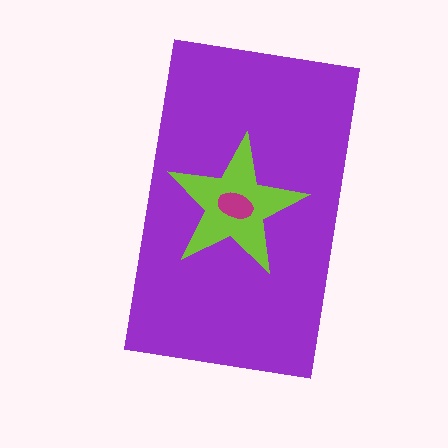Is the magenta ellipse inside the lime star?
Yes.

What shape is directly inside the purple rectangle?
The lime star.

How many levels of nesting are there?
3.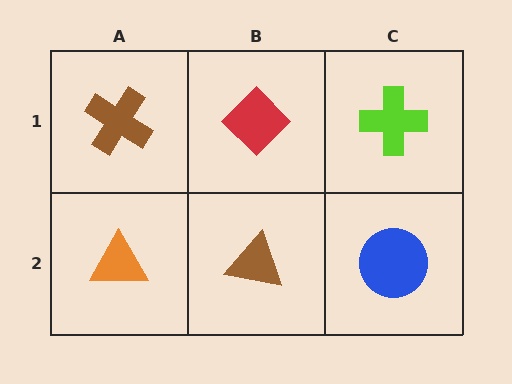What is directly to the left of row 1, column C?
A red diamond.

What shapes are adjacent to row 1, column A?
An orange triangle (row 2, column A), a red diamond (row 1, column B).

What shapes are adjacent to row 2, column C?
A lime cross (row 1, column C), a brown triangle (row 2, column B).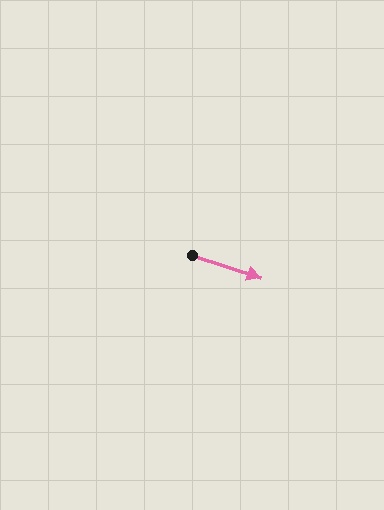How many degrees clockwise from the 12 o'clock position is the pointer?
Approximately 108 degrees.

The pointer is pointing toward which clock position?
Roughly 4 o'clock.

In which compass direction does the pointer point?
East.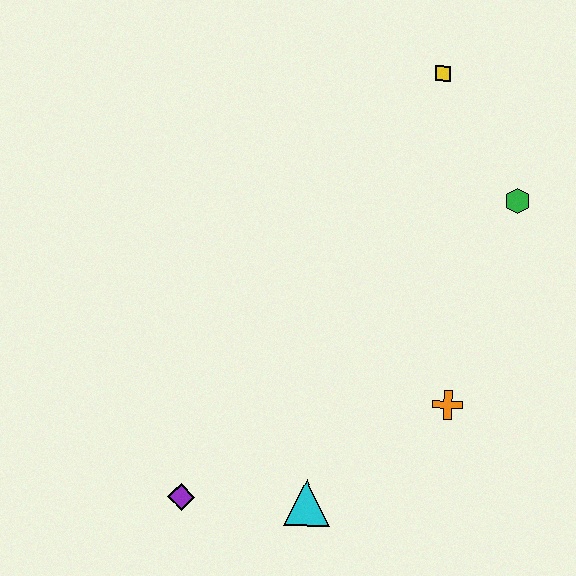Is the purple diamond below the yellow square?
Yes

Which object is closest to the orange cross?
The cyan triangle is closest to the orange cross.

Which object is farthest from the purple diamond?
The yellow square is farthest from the purple diamond.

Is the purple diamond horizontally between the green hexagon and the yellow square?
No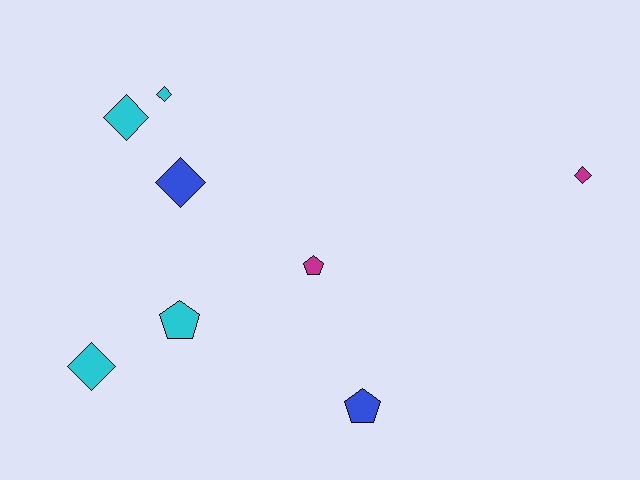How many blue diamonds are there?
There is 1 blue diamond.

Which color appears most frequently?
Cyan, with 4 objects.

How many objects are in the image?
There are 8 objects.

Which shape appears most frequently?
Diamond, with 5 objects.